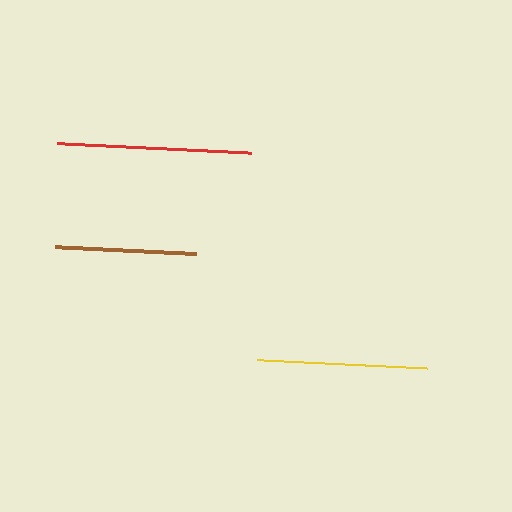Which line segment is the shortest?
The brown line is the shortest at approximately 141 pixels.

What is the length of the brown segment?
The brown segment is approximately 141 pixels long.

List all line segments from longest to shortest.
From longest to shortest: red, yellow, brown.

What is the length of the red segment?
The red segment is approximately 193 pixels long.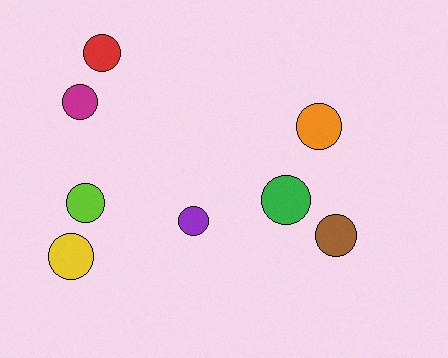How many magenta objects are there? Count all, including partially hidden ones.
There is 1 magenta object.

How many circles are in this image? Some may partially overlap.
There are 8 circles.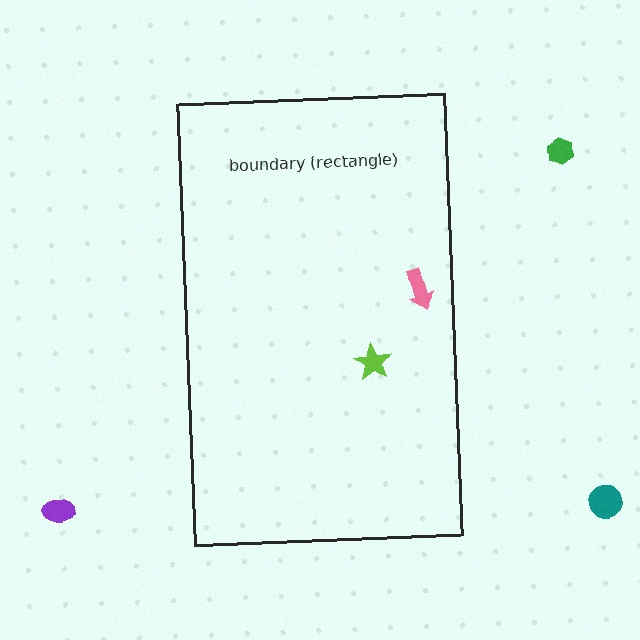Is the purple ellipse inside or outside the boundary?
Outside.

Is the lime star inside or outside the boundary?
Inside.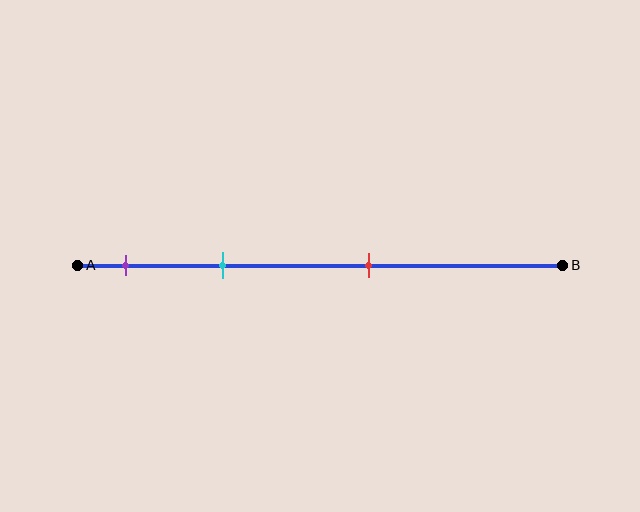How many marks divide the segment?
There are 3 marks dividing the segment.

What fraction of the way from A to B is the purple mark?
The purple mark is approximately 10% (0.1) of the way from A to B.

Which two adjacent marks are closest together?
The purple and cyan marks are the closest adjacent pair.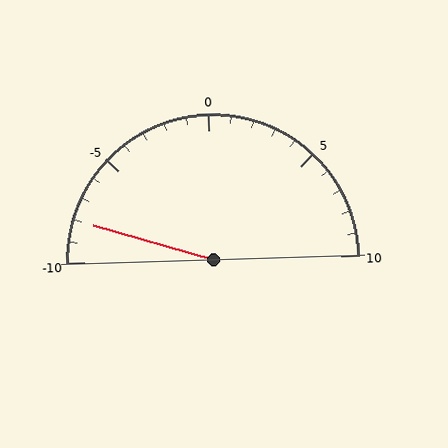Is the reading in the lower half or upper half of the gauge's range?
The reading is in the lower half of the range (-10 to 10).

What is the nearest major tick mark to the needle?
The nearest major tick mark is -10.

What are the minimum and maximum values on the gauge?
The gauge ranges from -10 to 10.